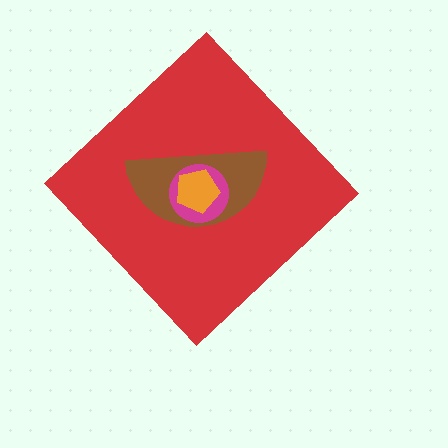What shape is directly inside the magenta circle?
The orange pentagon.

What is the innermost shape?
The orange pentagon.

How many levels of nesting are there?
4.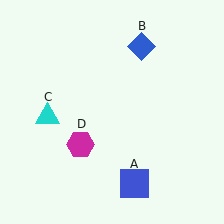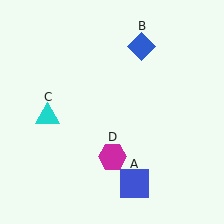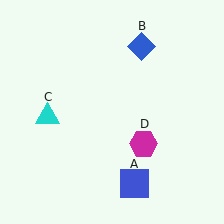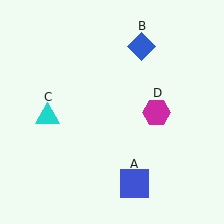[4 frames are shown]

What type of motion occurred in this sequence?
The magenta hexagon (object D) rotated counterclockwise around the center of the scene.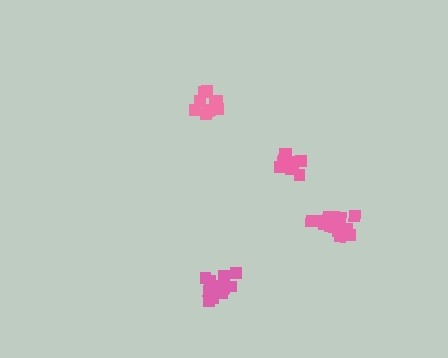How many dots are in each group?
Group 1: 13 dots, Group 2: 11 dots, Group 3: 15 dots, Group 4: 16 dots (55 total).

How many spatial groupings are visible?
There are 4 spatial groupings.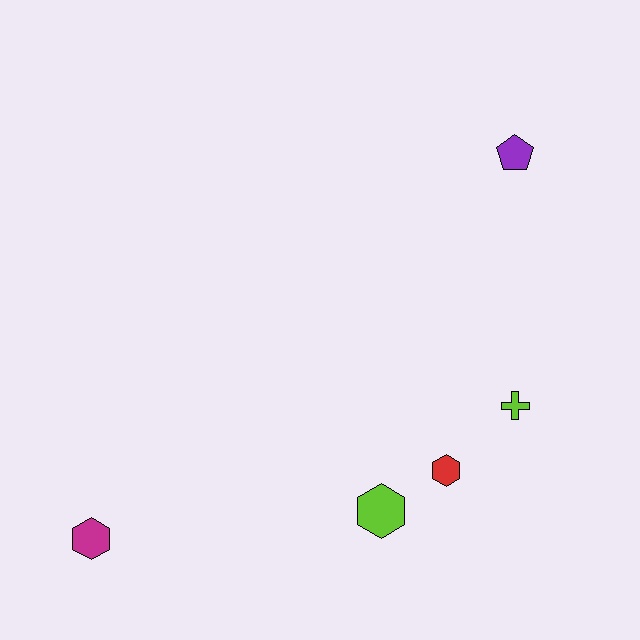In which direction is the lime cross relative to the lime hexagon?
The lime cross is to the right of the lime hexagon.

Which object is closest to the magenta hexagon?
The lime hexagon is closest to the magenta hexagon.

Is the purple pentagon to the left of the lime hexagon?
No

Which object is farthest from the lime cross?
The magenta hexagon is farthest from the lime cross.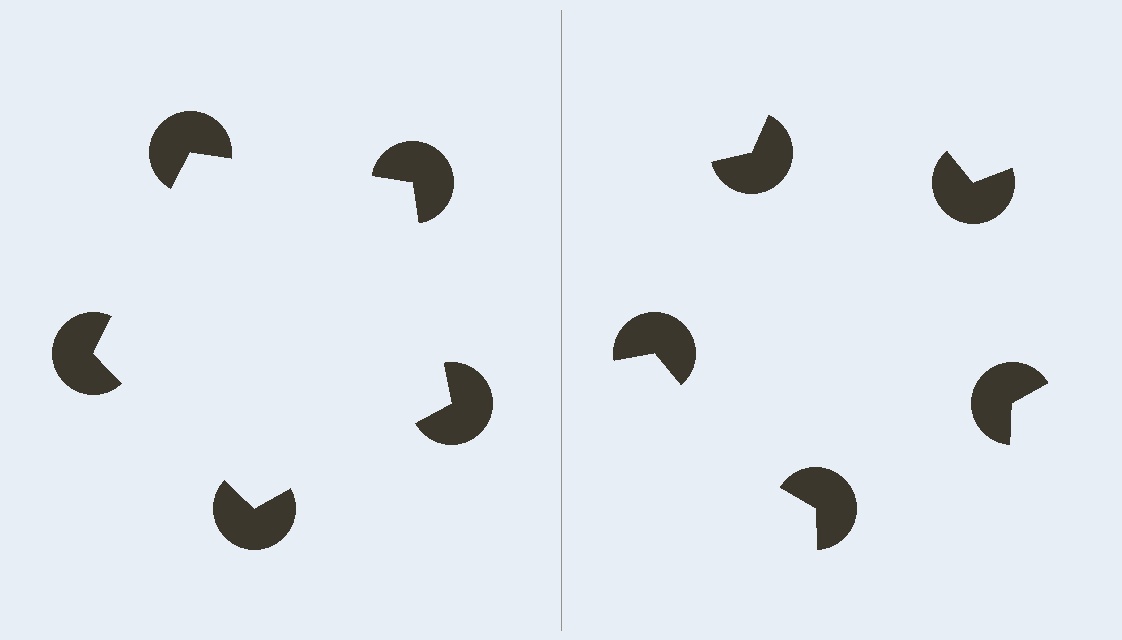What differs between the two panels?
The pac-man discs are positioned identically on both sides; only the wedge orientations differ. On the left they align to a pentagon; on the right they are misaligned.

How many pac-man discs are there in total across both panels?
10 — 5 on each side.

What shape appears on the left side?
An illusory pentagon.